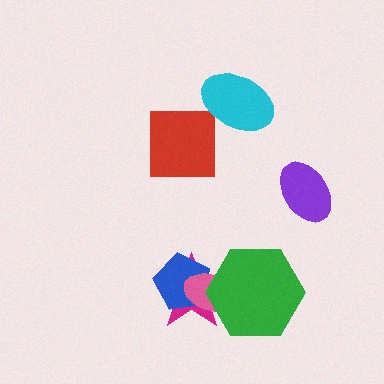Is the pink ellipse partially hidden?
Yes, it is partially covered by another shape.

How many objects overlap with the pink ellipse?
3 objects overlap with the pink ellipse.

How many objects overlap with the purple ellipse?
0 objects overlap with the purple ellipse.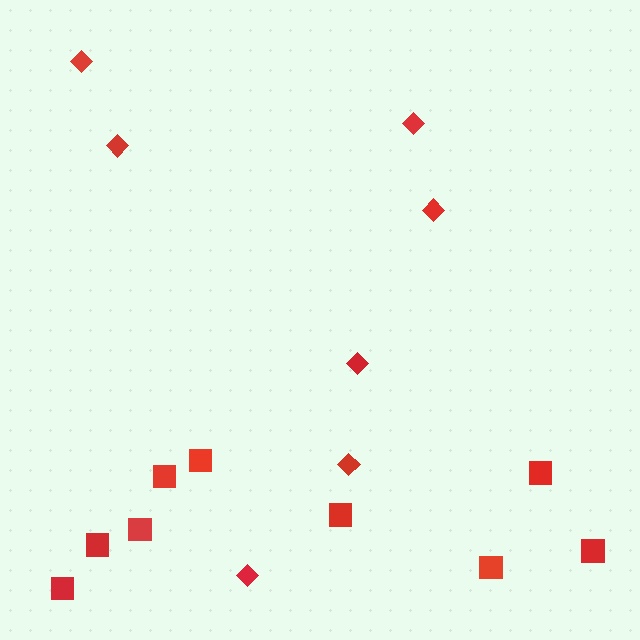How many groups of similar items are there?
There are 2 groups: one group of squares (9) and one group of diamonds (7).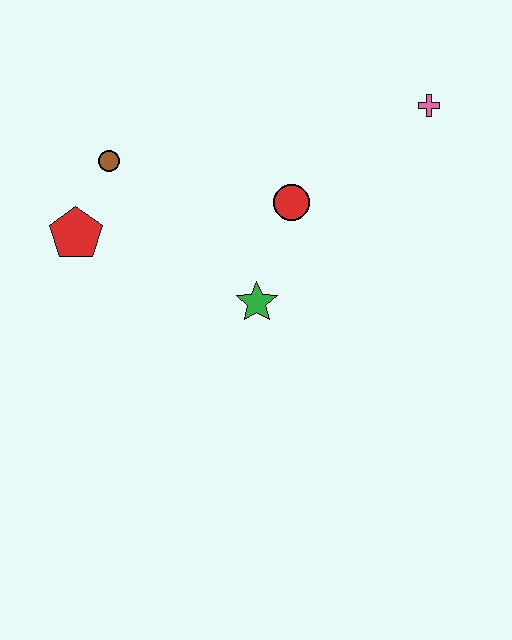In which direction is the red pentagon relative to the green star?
The red pentagon is to the left of the green star.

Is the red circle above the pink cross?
No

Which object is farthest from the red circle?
The red pentagon is farthest from the red circle.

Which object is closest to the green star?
The red circle is closest to the green star.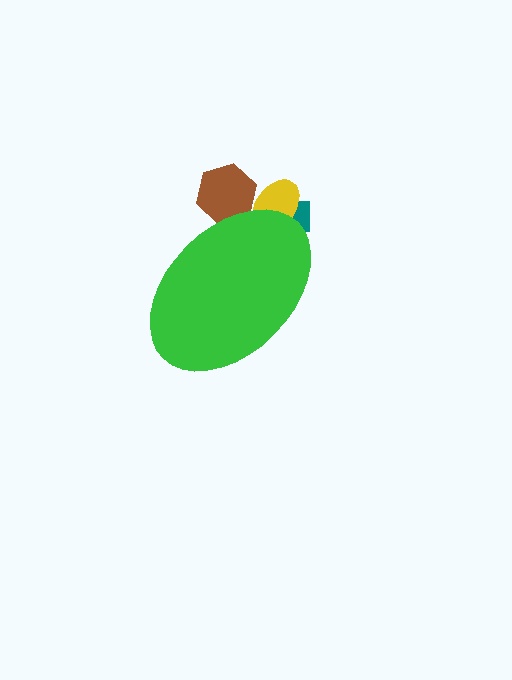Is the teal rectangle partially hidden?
Yes, the teal rectangle is partially hidden behind the green ellipse.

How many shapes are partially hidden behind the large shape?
3 shapes are partially hidden.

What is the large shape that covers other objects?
A green ellipse.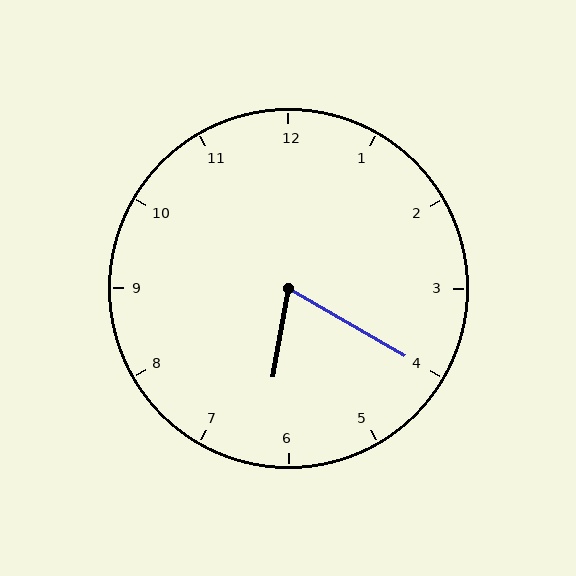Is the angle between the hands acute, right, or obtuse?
It is acute.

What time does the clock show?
6:20.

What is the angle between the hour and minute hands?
Approximately 70 degrees.